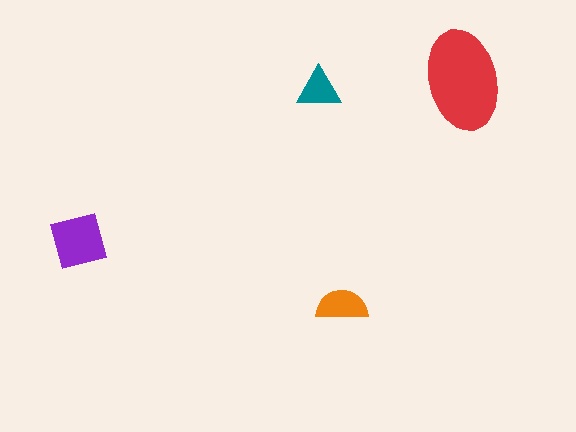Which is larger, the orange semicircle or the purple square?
The purple square.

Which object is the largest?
The red ellipse.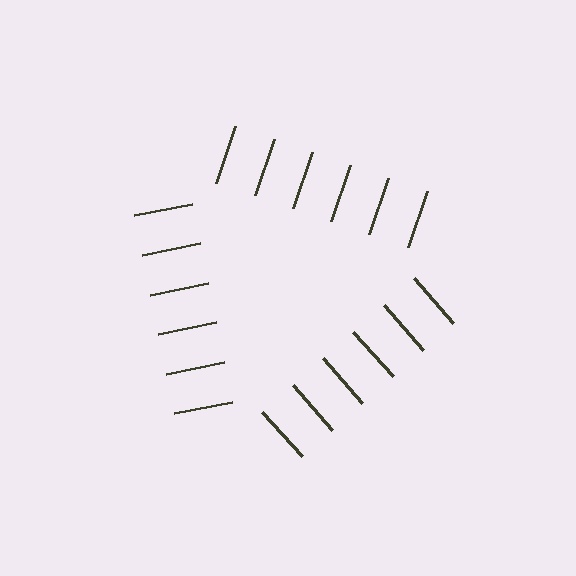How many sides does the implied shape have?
3 sides — the line-ends trace a triangle.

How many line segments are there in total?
18 — 6 along each of the 3 edges.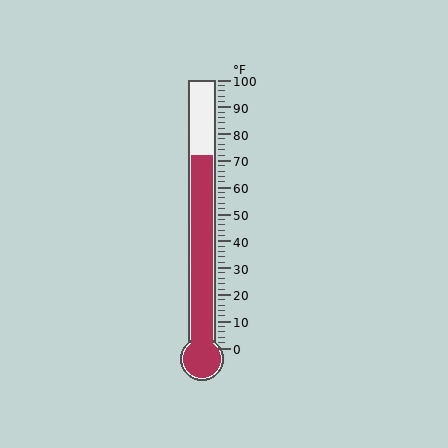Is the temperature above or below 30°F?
The temperature is above 30°F.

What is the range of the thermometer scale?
The thermometer scale ranges from 0°F to 100°F.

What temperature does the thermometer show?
The thermometer shows approximately 72°F.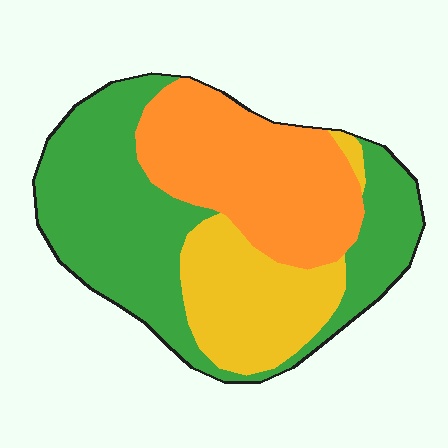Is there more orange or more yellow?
Orange.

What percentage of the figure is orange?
Orange covers around 30% of the figure.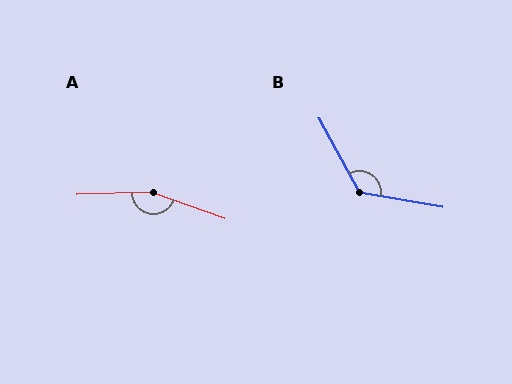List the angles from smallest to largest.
B (128°), A (159°).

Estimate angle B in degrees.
Approximately 128 degrees.